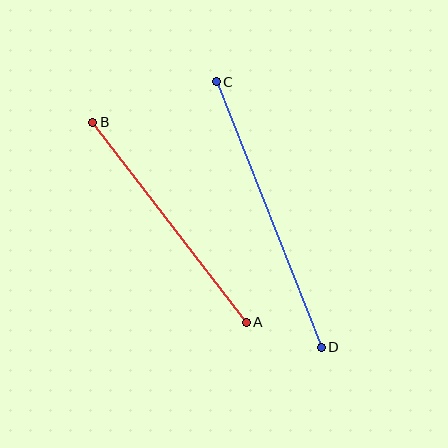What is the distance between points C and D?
The distance is approximately 286 pixels.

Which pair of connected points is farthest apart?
Points C and D are farthest apart.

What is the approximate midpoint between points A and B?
The midpoint is at approximately (169, 222) pixels.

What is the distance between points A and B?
The distance is approximately 252 pixels.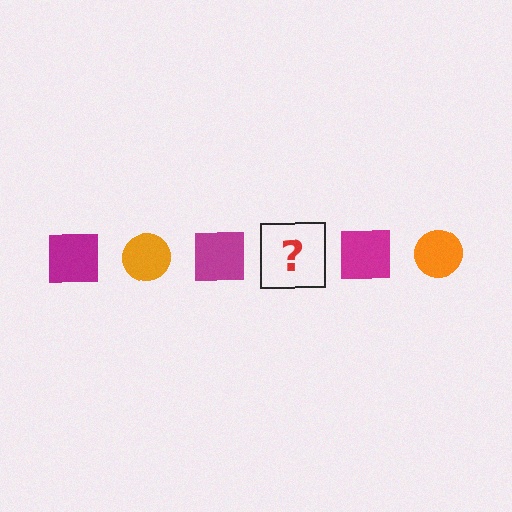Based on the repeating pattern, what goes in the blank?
The blank should be an orange circle.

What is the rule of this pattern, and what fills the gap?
The rule is that the pattern alternates between magenta square and orange circle. The gap should be filled with an orange circle.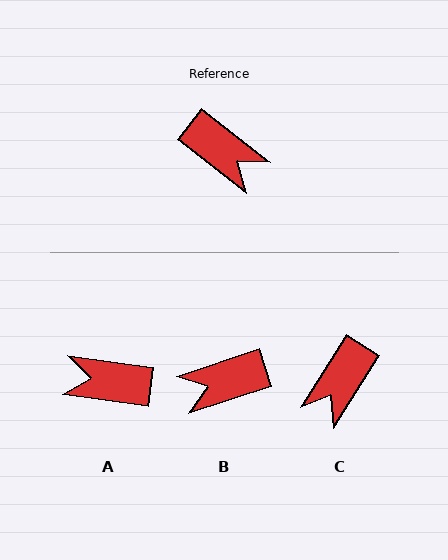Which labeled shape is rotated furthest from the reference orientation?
A, about 150 degrees away.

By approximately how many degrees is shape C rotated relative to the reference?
Approximately 84 degrees clockwise.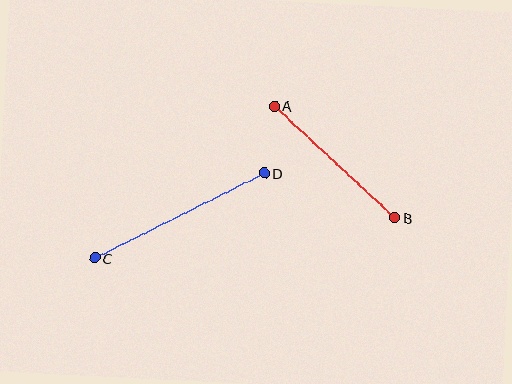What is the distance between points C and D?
The distance is approximately 189 pixels.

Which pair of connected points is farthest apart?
Points C and D are farthest apart.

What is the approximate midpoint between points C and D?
The midpoint is at approximately (180, 216) pixels.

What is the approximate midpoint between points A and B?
The midpoint is at approximately (334, 162) pixels.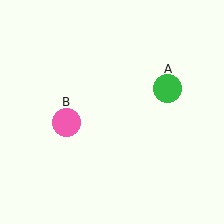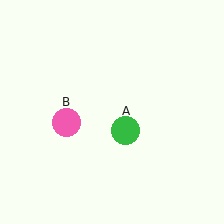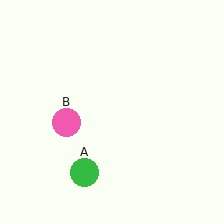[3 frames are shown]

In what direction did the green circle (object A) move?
The green circle (object A) moved down and to the left.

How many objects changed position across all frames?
1 object changed position: green circle (object A).